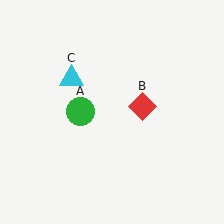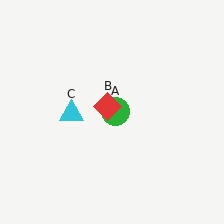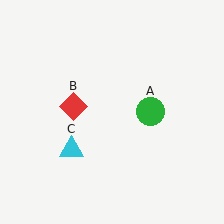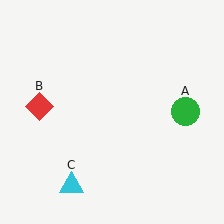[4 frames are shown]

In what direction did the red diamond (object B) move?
The red diamond (object B) moved left.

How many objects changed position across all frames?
3 objects changed position: green circle (object A), red diamond (object B), cyan triangle (object C).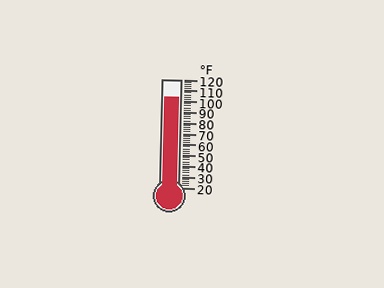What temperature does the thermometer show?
The thermometer shows approximately 104°F.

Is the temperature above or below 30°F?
The temperature is above 30°F.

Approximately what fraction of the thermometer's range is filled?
The thermometer is filled to approximately 85% of its range.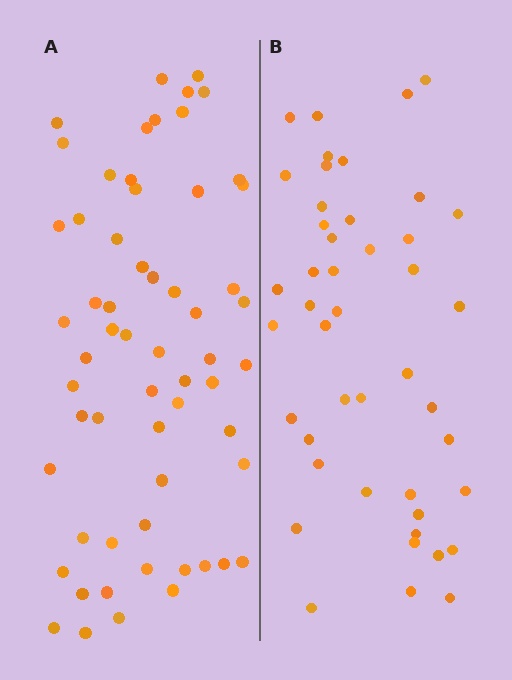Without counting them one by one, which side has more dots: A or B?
Region A (the left region) has more dots.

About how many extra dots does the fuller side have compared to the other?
Region A has approximately 15 more dots than region B.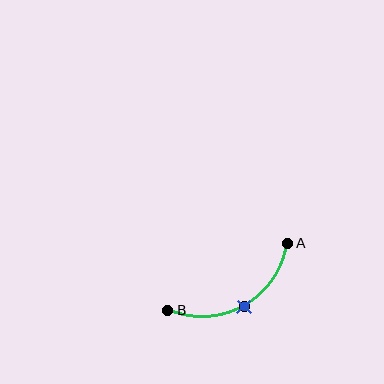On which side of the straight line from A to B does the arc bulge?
The arc bulges below the straight line connecting A and B.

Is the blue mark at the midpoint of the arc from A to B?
Yes. The blue mark lies on the arc at equal arc-length from both A and B — it is the arc midpoint.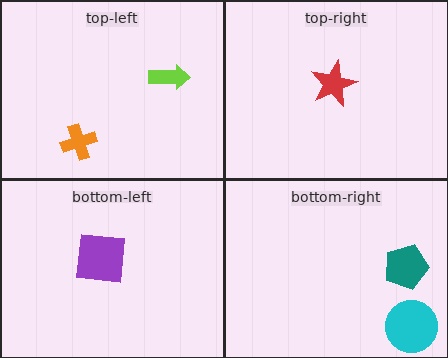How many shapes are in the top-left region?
2.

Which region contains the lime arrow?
The top-left region.